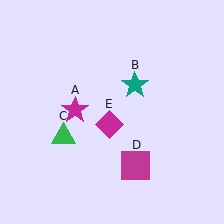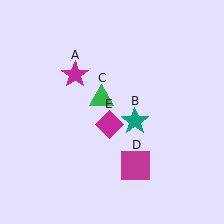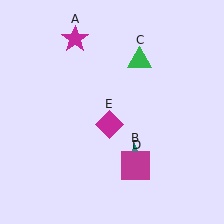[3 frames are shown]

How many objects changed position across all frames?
3 objects changed position: magenta star (object A), teal star (object B), green triangle (object C).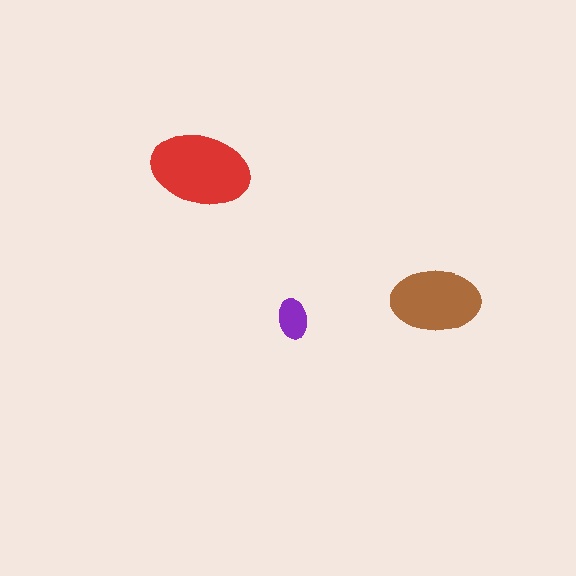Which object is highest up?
The red ellipse is topmost.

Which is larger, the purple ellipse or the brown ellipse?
The brown one.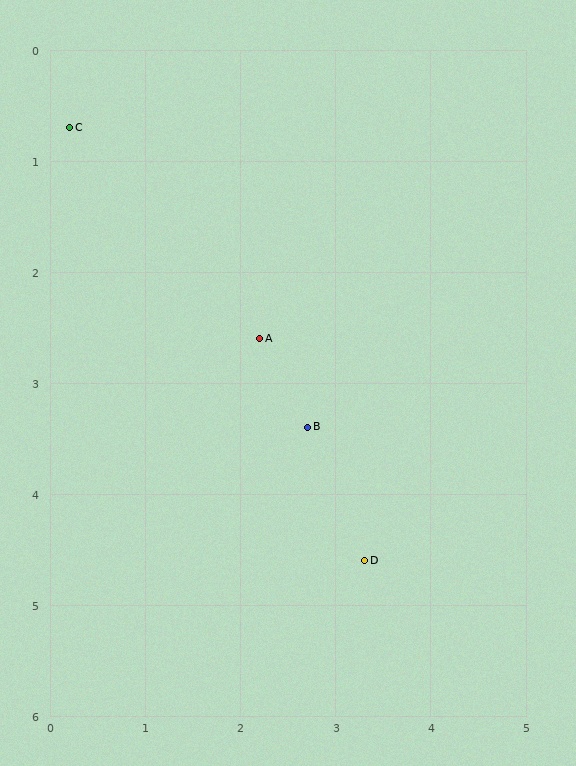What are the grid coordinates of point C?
Point C is at approximately (0.2, 0.7).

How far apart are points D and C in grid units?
Points D and C are about 5.0 grid units apart.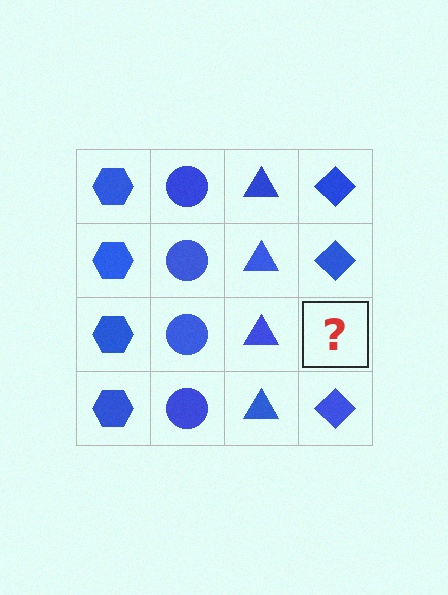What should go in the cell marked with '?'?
The missing cell should contain a blue diamond.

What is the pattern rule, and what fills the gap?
The rule is that each column has a consistent shape. The gap should be filled with a blue diamond.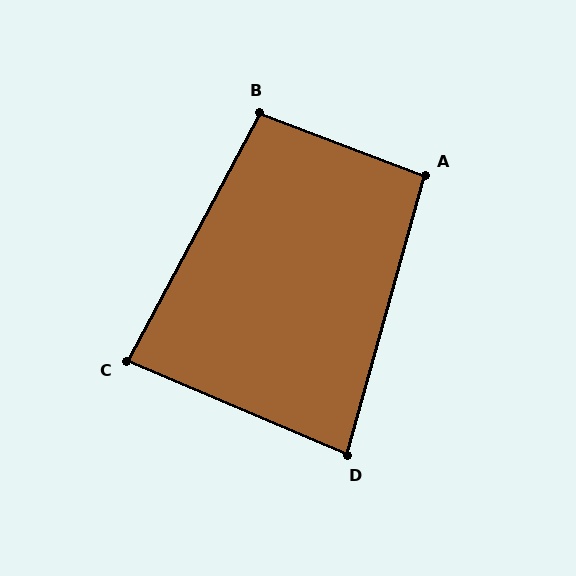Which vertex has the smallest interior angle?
D, at approximately 83 degrees.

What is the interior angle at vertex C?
Approximately 85 degrees (acute).